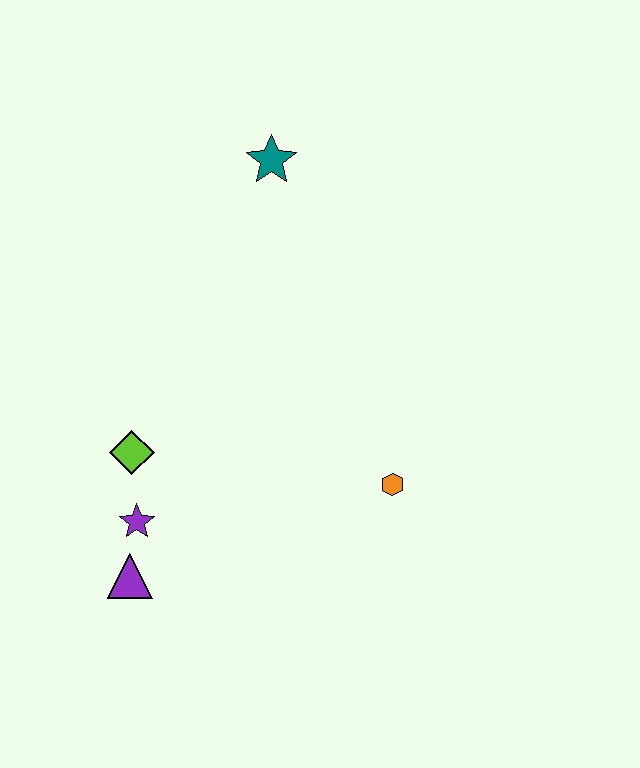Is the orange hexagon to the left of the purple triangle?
No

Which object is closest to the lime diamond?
The purple star is closest to the lime diamond.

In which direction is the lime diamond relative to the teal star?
The lime diamond is below the teal star.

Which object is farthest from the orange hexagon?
The teal star is farthest from the orange hexagon.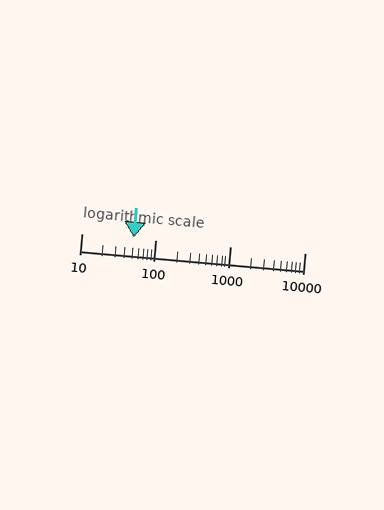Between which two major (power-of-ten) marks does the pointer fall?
The pointer is between 10 and 100.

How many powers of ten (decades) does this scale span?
The scale spans 3 decades, from 10 to 10000.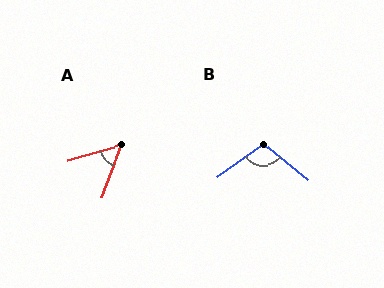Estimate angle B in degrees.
Approximately 105 degrees.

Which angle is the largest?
B, at approximately 105 degrees.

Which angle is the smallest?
A, at approximately 54 degrees.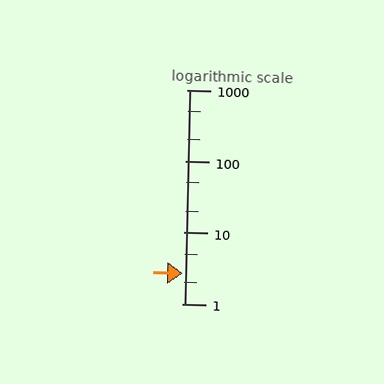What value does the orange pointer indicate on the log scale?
The pointer indicates approximately 2.7.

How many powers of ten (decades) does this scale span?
The scale spans 3 decades, from 1 to 1000.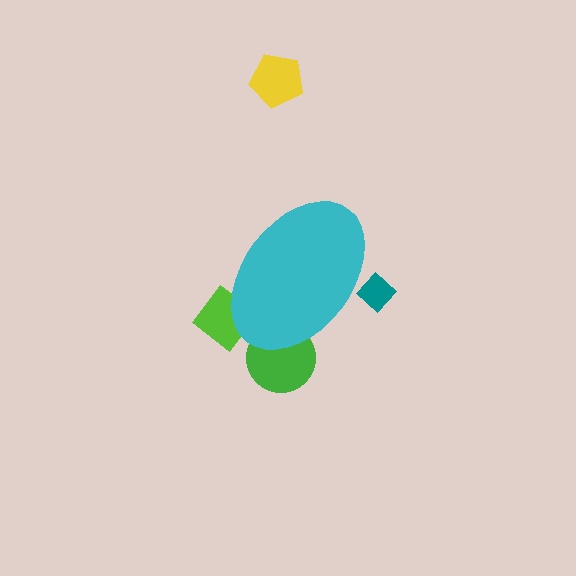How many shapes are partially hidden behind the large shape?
3 shapes are partially hidden.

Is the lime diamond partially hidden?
Yes, the lime diamond is partially hidden behind the cyan ellipse.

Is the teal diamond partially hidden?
Yes, the teal diamond is partially hidden behind the cyan ellipse.